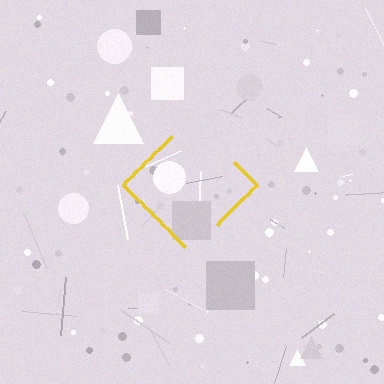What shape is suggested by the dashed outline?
The dashed outline suggests a diamond.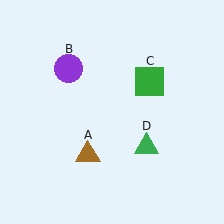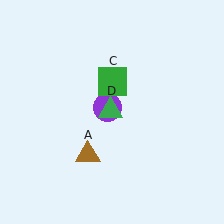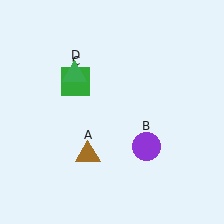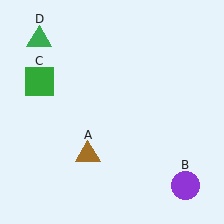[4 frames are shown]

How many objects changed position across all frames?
3 objects changed position: purple circle (object B), green square (object C), green triangle (object D).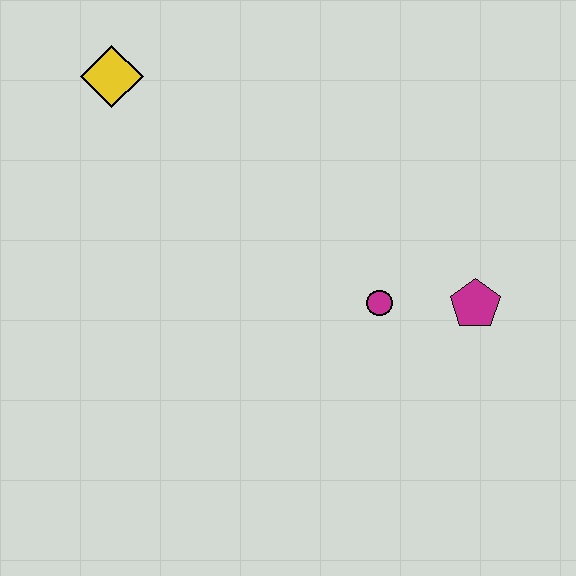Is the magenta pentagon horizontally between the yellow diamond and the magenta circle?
No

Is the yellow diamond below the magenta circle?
No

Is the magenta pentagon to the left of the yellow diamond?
No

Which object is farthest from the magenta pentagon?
The yellow diamond is farthest from the magenta pentagon.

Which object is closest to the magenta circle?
The magenta pentagon is closest to the magenta circle.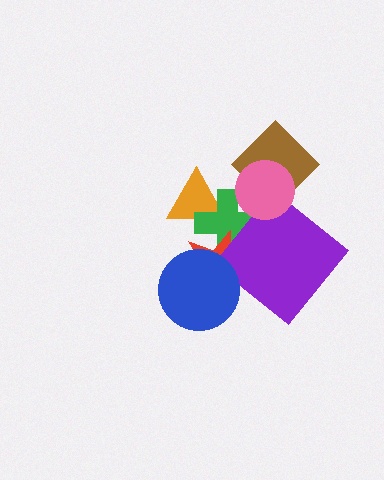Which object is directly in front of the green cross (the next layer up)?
The red star is directly in front of the green cross.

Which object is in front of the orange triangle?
The green cross is in front of the orange triangle.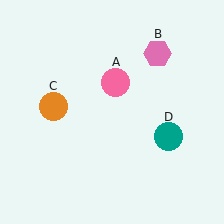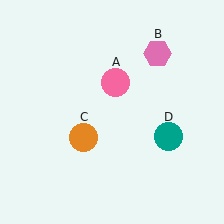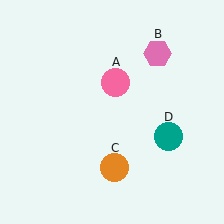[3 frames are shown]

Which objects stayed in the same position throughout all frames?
Pink circle (object A) and pink hexagon (object B) and teal circle (object D) remained stationary.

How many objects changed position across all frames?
1 object changed position: orange circle (object C).